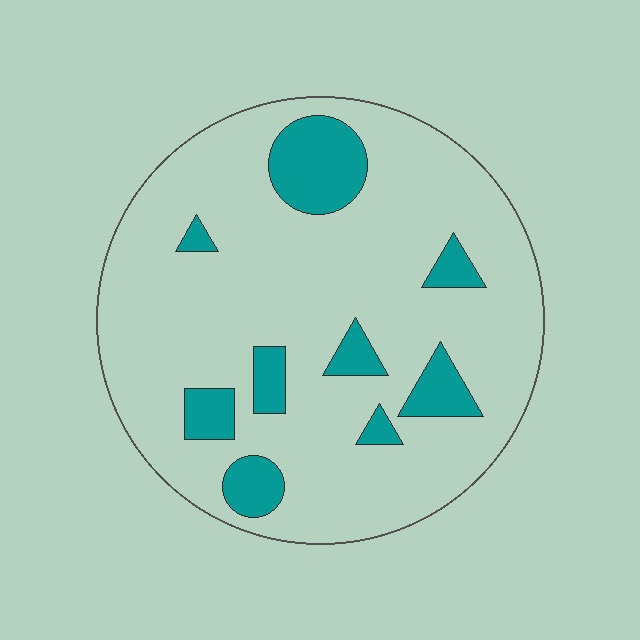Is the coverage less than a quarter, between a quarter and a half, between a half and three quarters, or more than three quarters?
Less than a quarter.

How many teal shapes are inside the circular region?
9.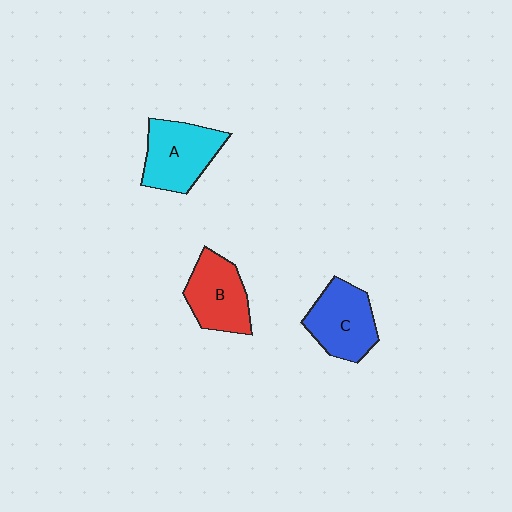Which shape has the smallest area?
Shape B (red).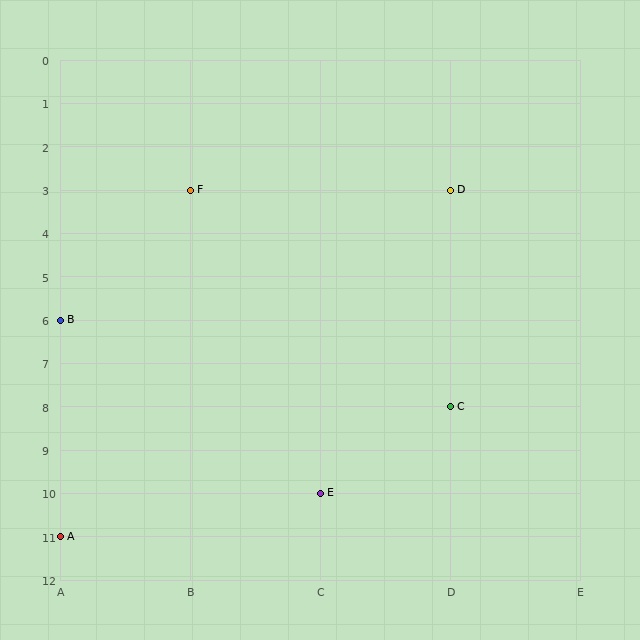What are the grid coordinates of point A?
Point A is at grid coordinates (A, 11).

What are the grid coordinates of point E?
Point E is at grid coordinates (C, 10).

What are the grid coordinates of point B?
Point B is at grid coordinates (A, 6).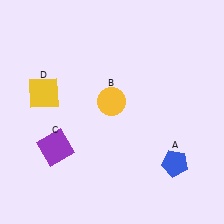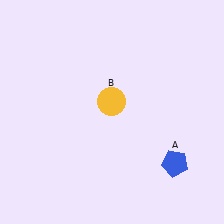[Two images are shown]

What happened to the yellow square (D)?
The yellow square (D) was removed in Image 2. It was in the top-left area of Image 1.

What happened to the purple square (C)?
The purple square (C) was removed in Image 2. It was in the bottom-left area of Image 1.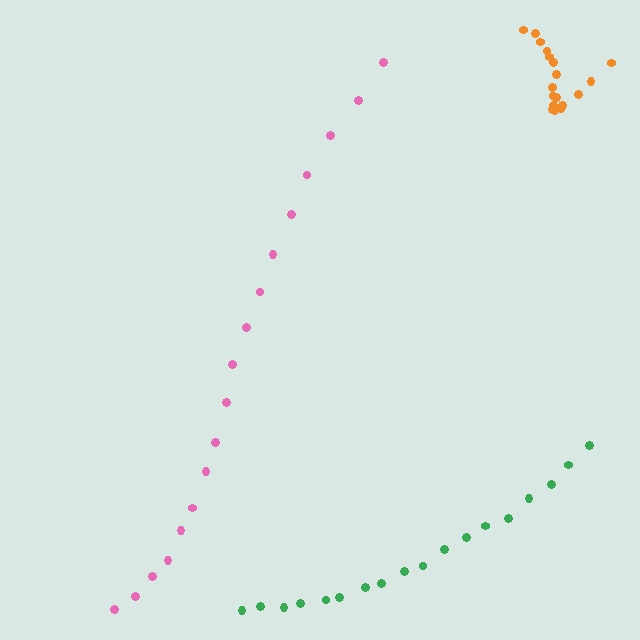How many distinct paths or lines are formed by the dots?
There are 3 distinct paths.